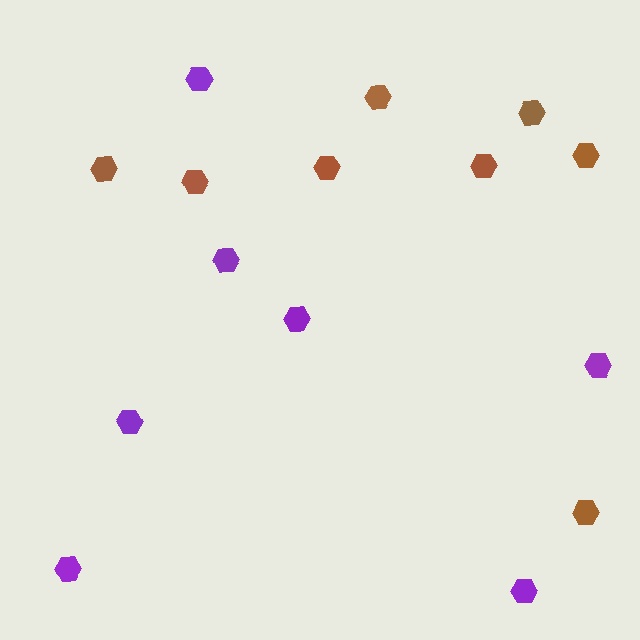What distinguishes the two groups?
There are 2 groups: one group of brown hexagons (8) and one group of purple hexagons (7).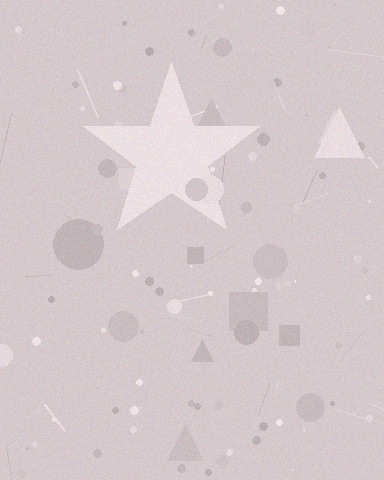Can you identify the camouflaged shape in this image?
The camouflaged shape is a star.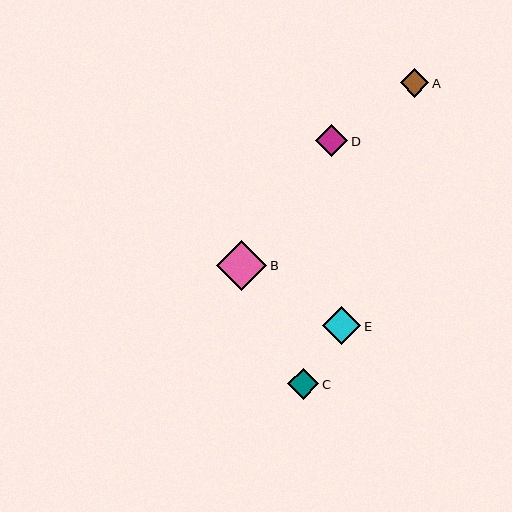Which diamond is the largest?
Diamond B is the largest with a size of approximately 50 pixels.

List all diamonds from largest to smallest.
From largest to smallest: B, E, D, C, A.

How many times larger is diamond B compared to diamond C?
Diamond B is approximately 1.6 times the size of diamond C.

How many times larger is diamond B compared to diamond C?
Diamond B is approximately 1.6 times the size of diamond C.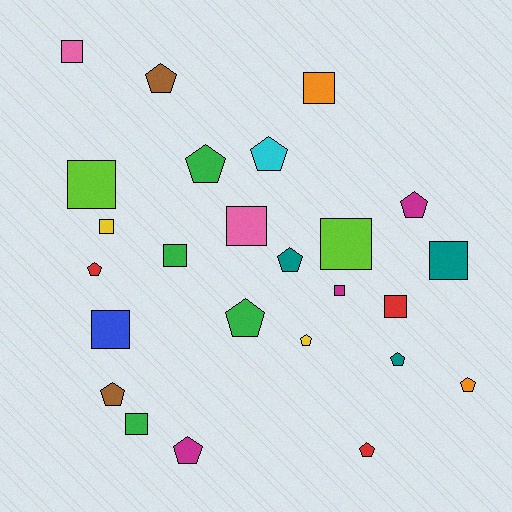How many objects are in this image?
There are 25 objects.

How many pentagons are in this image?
There are 13 pentagons.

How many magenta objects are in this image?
There are 3 magenta objects.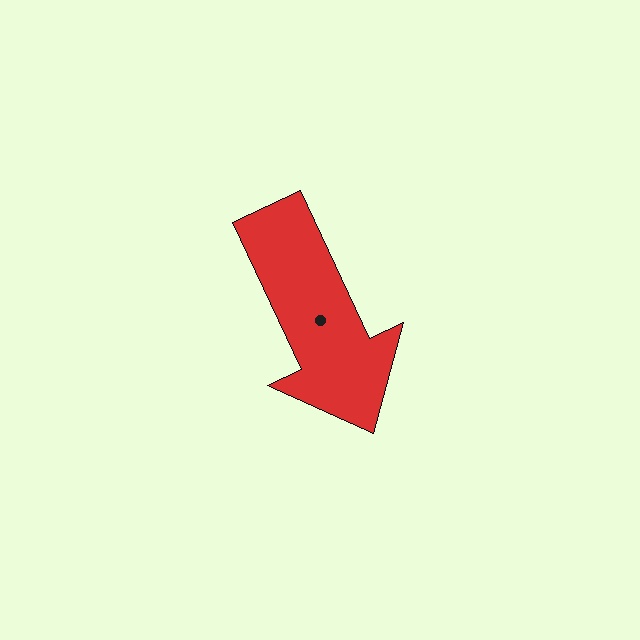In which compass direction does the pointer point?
Southeast.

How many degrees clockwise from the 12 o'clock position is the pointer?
Approximately 155 degrees.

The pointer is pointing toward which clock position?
Roughly 5 o'clock.